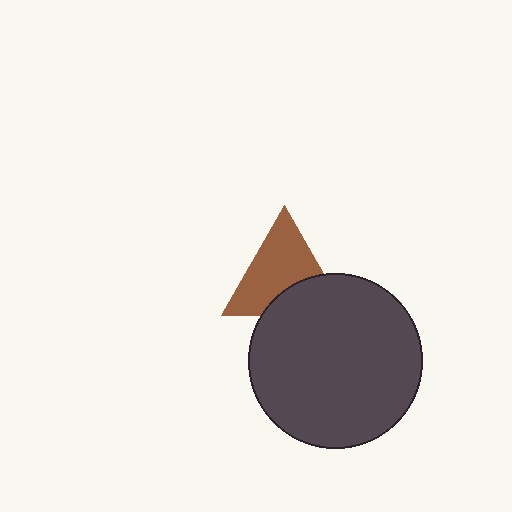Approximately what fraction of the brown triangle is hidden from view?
Roughly 32% of the brown triangle is hidden behind the dark gray circle.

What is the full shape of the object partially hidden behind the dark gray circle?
The partially hidden object is a brown triangle.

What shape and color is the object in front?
The object in front is a dark gray circle.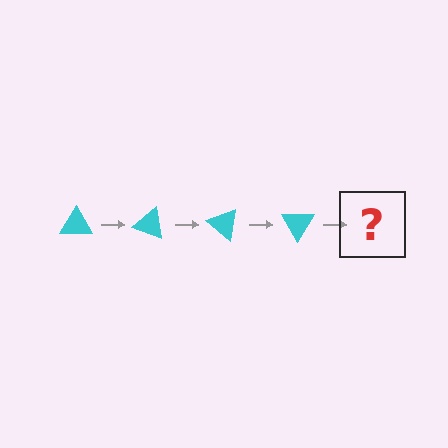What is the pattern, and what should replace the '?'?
The pattern is that the triangle rotates 20 degrees each step. The '?' should be a cyan triangle rotated 80 degrees.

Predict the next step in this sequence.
The next step is a cyan triangle rotated 80 degrees.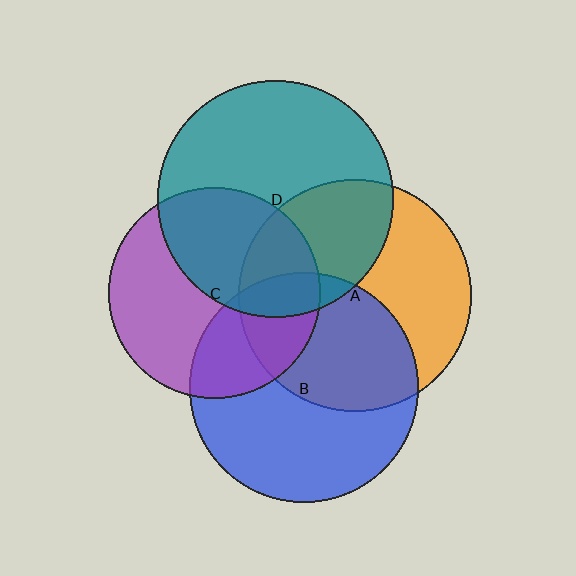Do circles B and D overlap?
Yes.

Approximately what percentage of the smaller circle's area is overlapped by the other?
Approximately 10%.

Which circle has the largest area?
Circle D (teal).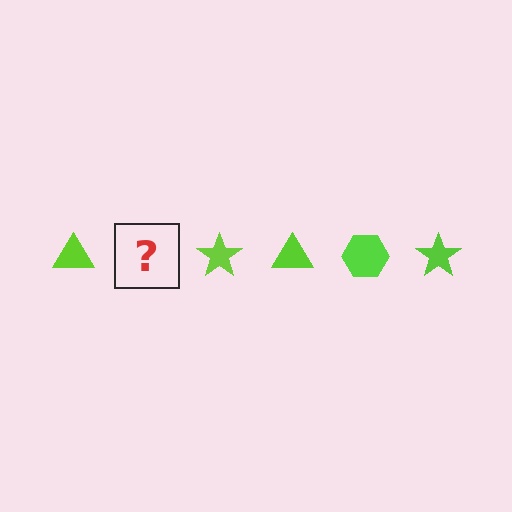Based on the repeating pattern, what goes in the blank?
The blank should be a lime hexagon.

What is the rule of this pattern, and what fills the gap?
The rule is that the pattern cycles through triangle, hexagon, star shapes in lime. The gap should be filled with a lime hexagon.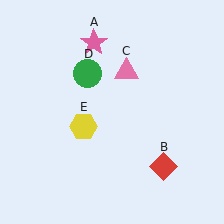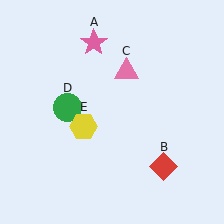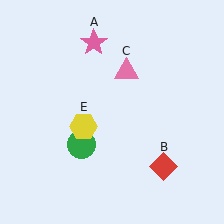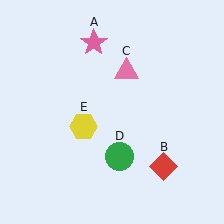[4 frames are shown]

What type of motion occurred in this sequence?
The green circle (object D) rotated counterclockwise around the center of the scene.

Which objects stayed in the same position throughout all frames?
Pink star (object A) and red diamond (object B) and pink triangle (object C) and yellow hexagon (object E) remained stationary.